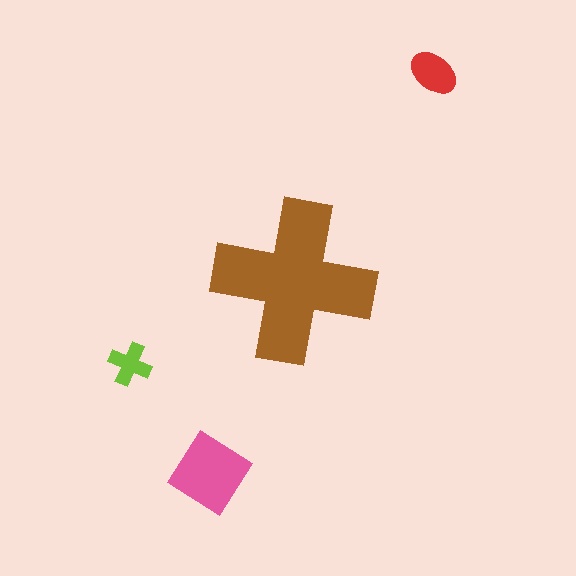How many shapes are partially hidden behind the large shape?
0 shapes are partially hidden.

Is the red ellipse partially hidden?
No, the red ellipse is fully visible.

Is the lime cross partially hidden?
No, the lime cross is fully visible.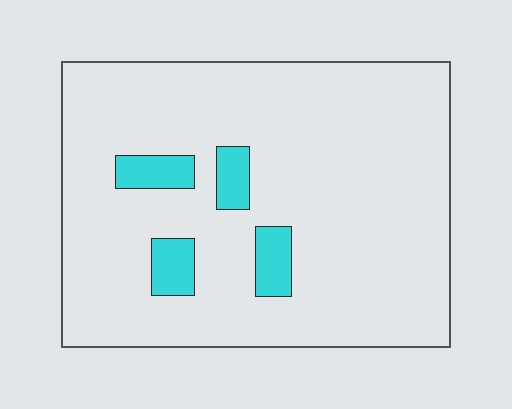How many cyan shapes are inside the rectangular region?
4.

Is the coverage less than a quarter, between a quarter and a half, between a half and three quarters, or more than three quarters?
Less than a quarter.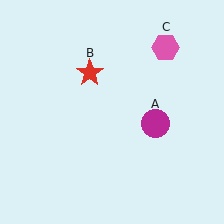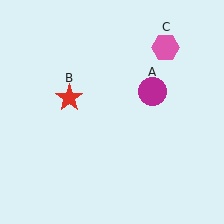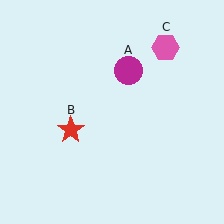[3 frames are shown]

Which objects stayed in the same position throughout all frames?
Pink hexagon (object C) remained stationary.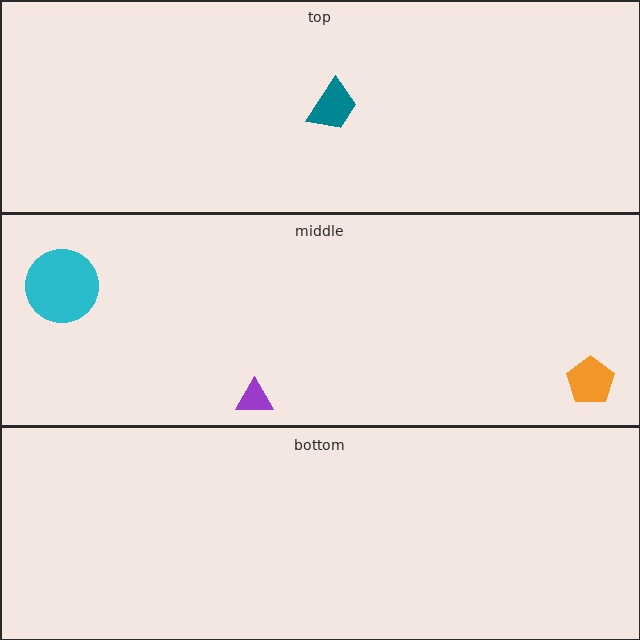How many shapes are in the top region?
1.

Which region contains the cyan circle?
The middle region.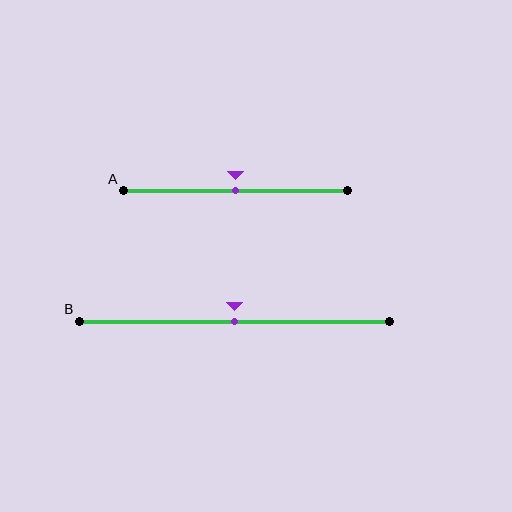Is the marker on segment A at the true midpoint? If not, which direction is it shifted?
Yes, the marker on segment A is at the true midpoint.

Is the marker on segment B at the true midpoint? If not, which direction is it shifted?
Yes, the marker on segment B is at the true midpoint.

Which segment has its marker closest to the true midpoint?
Segment A has its marker closest to the true midpoint.